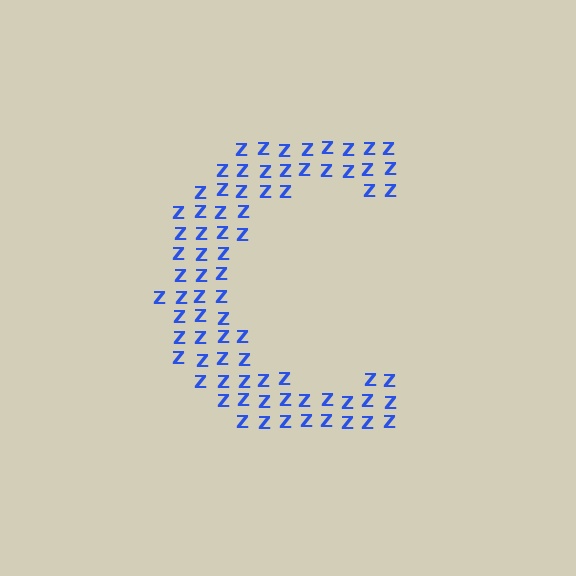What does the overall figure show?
The overall figure shows the letter C.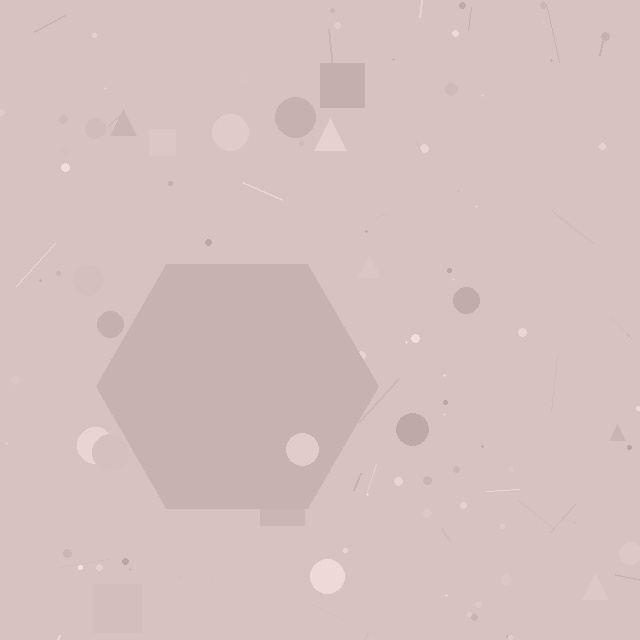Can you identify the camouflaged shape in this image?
The camouflaged shape is a hexagon.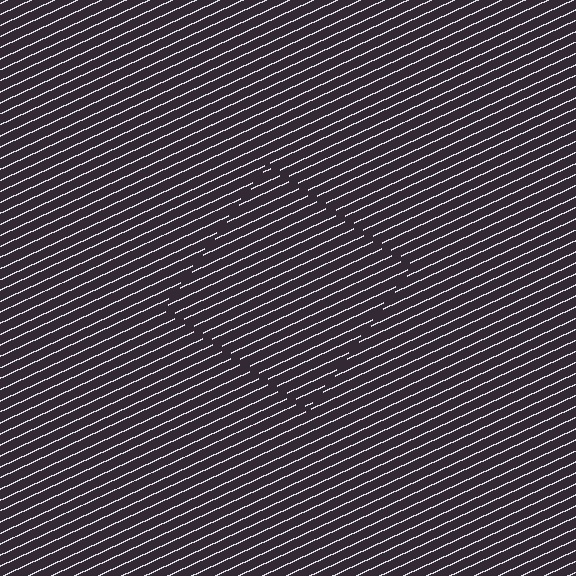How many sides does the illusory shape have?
4 sides — the line-ends trace a square.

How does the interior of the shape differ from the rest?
The interior of the shape contains the same grating, shifted by half a period — the contour is defined by the phase discontinuity where line-ends from the inner and outer gratings abut.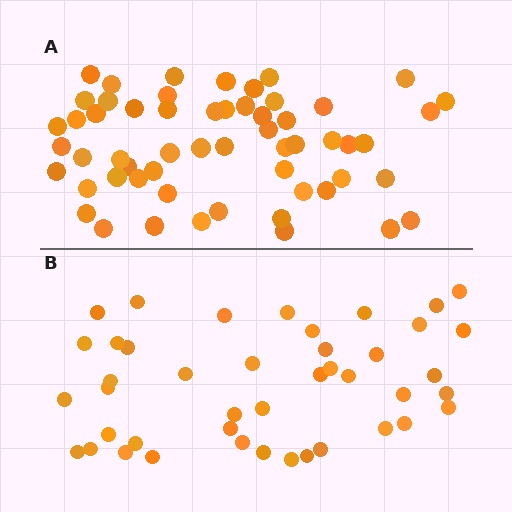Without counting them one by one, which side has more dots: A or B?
Region A (the top region) has more dots.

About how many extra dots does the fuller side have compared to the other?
Region A has approximately 15 more dots than region B.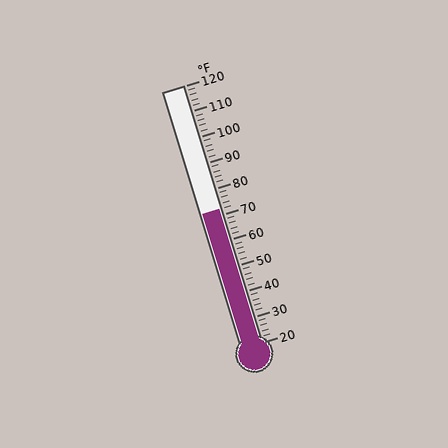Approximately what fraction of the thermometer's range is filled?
The thermometer is filled to approximately 50% of its range.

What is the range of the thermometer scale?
The thermometer scale ranges from 20°F to 120°F.